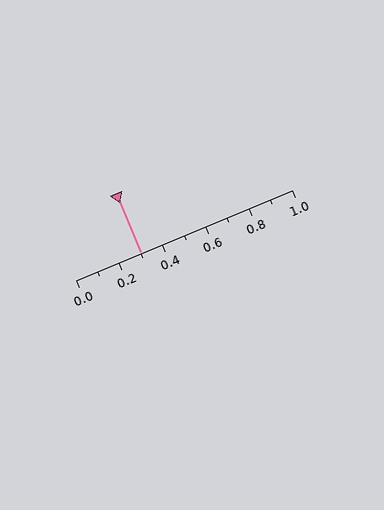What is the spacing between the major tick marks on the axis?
The major ticks are spaced 0.2 apart.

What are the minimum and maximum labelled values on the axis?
The axis runs from 0.0 to 1.0.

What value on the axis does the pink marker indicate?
The marker indicates approximately 0.3.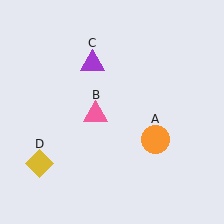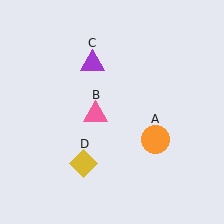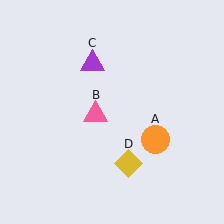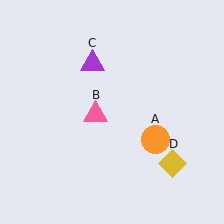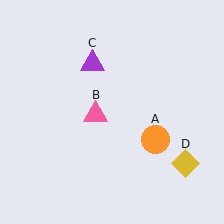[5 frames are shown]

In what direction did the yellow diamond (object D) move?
The yellow diamond (object D) moved right.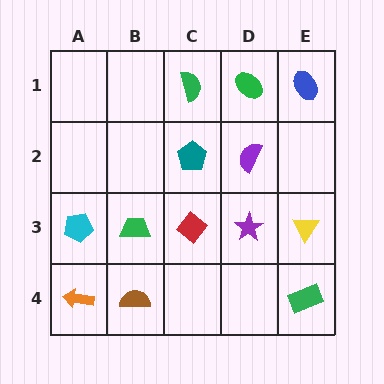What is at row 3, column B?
A green trapezoid.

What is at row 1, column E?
A blue ellipse.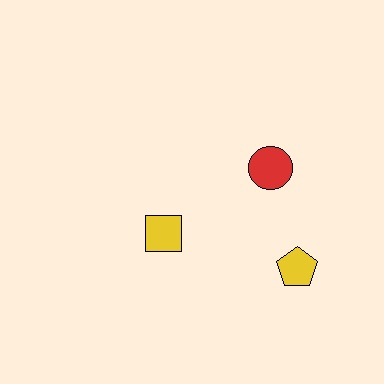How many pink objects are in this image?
There are no pink objects.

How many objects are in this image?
There are 3 objects.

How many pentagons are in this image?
There is 1 pentagon.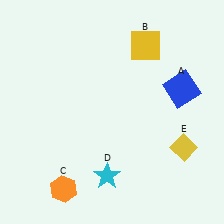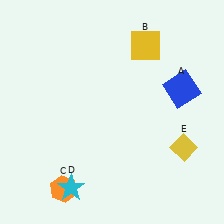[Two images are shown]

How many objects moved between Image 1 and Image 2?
1 object moved between the two images.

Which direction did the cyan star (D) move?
The cyan star (D) moved left.